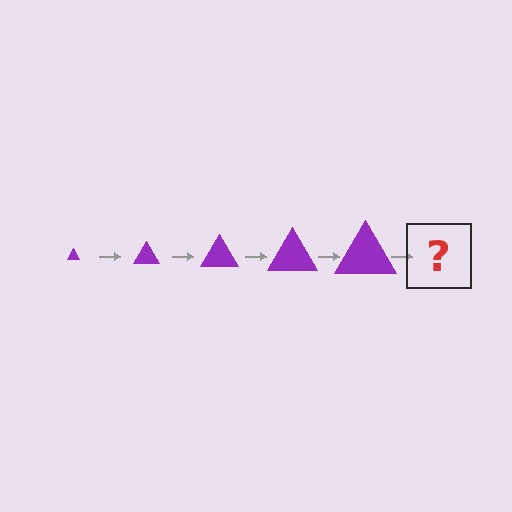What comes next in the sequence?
The next element should be a purple triangle, larger than the previous one.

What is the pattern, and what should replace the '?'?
The pattern is that the triangle gets progressively larger each step. The '?' should be a purple triangle, larger than the previous one.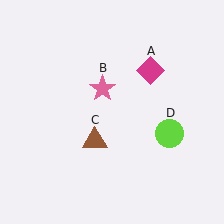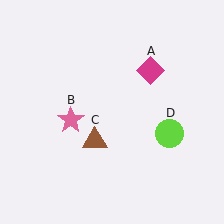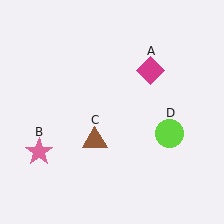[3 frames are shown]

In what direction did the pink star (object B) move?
The pink star (object B) moved down and to the left.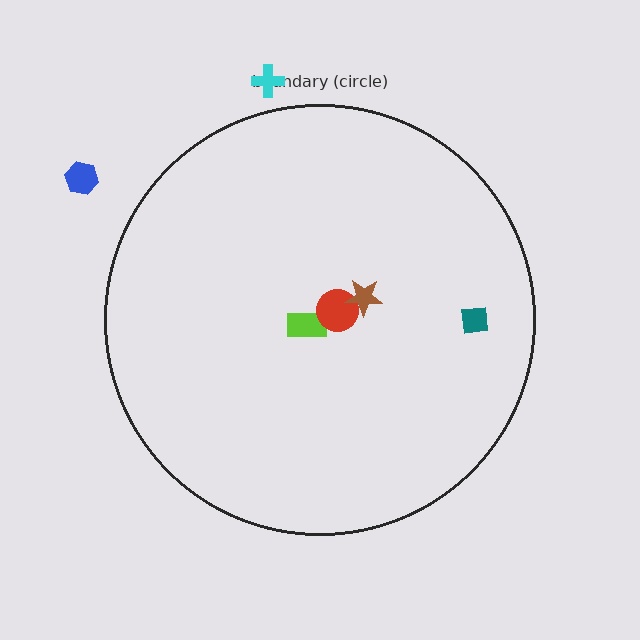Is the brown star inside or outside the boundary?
Inside.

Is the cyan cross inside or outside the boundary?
Outside.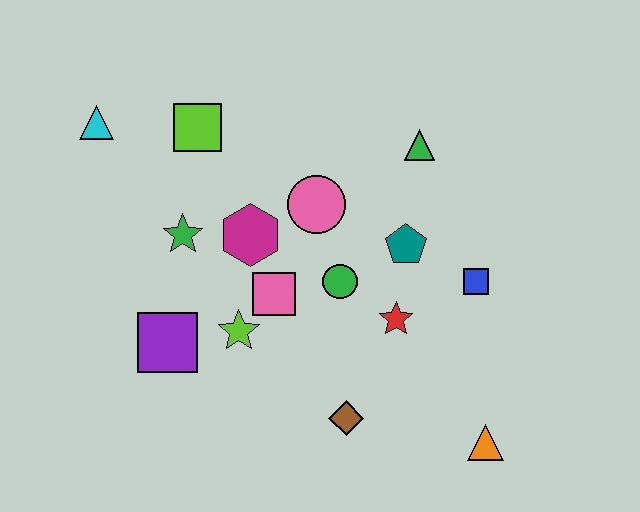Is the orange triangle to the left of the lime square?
No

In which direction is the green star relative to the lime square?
The green star is below the lime square.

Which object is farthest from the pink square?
The orange triangle is farthest from the pink square.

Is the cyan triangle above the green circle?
Yes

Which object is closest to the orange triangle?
The brown diamond is closest to the orange triangle.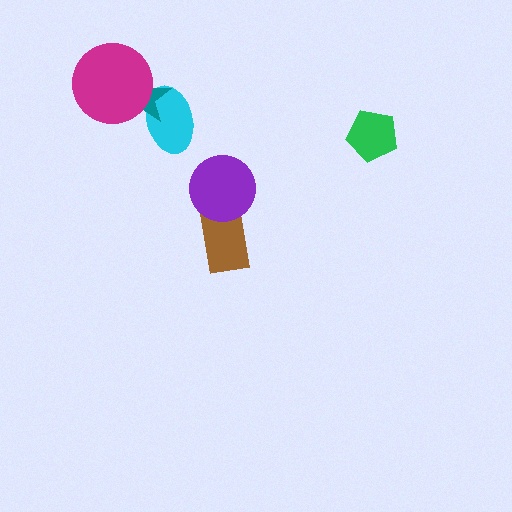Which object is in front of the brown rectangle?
The purple circle is in front of the brown rectangle.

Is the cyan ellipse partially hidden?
Yes, it is partially covered by another shape.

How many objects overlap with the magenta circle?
1 object overlaps with the magenta circle.